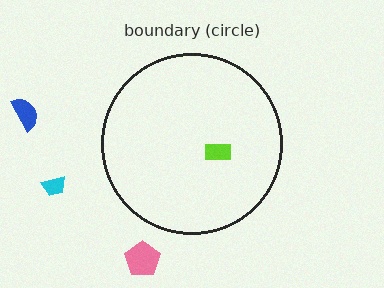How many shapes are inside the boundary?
1 inside, 3 outside.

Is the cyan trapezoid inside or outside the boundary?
Outside.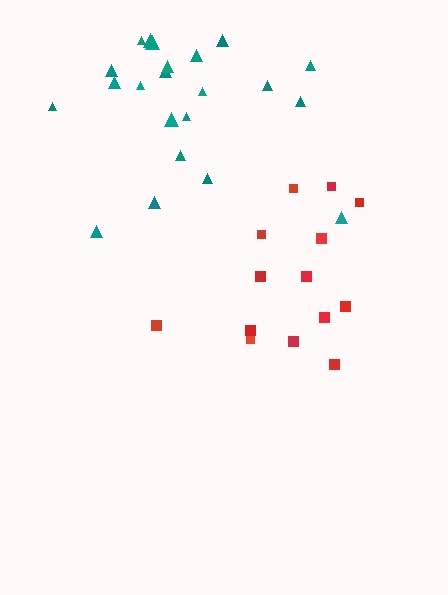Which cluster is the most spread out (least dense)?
Red.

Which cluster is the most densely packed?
Teal.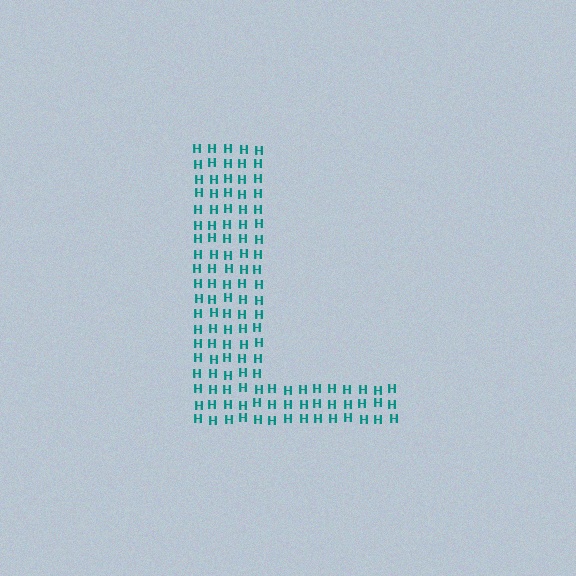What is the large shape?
The large shape is the letter L.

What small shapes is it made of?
It is made of small letter H's.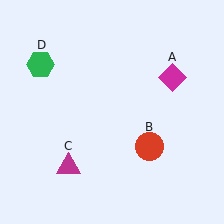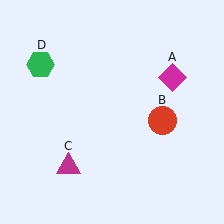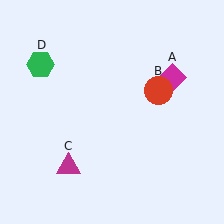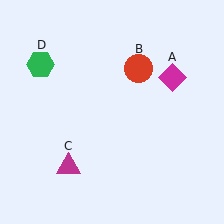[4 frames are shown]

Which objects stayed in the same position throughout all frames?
Magenta diamond (object A) and magenta triangle (object C) and green hexagon (object D) remained stationary.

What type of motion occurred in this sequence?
The red circle (object B) rotated counterclockwise around the center of the scene.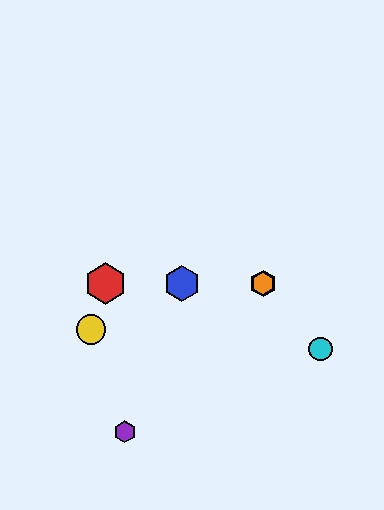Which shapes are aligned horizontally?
The red hexagon, the blue hexagon, the green hexagon, the orange hexagon are aligned horizontally.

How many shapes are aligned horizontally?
4 shapes (the red hexagon, the blue hexagon, the green hexagon, the orange hexagon) are aligned horizontally.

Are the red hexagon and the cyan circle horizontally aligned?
No, the red hexagon is at y≈283 and the cyan circle is at y≈349.